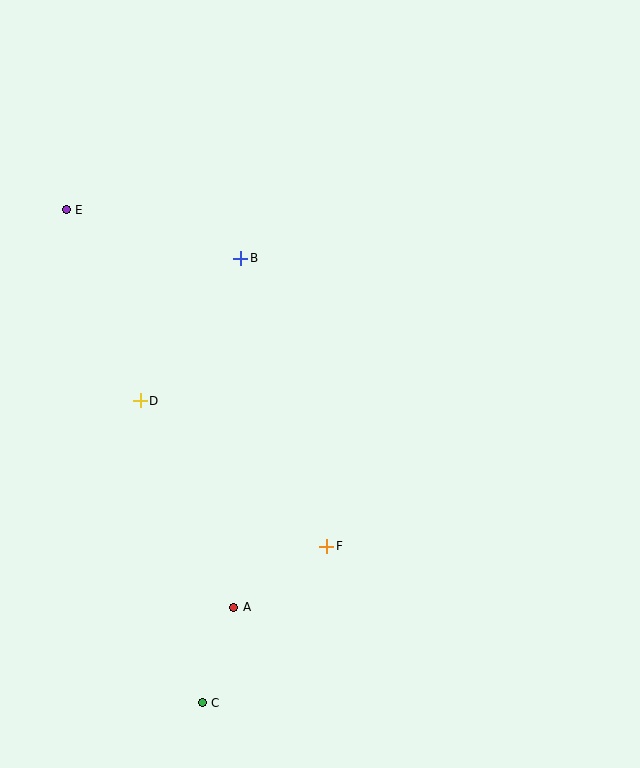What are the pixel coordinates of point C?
Point C is at (202, 703).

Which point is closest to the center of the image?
Point B at (241, 258) is closest to the center.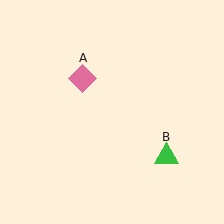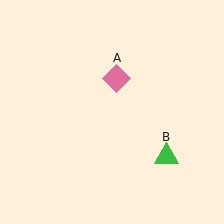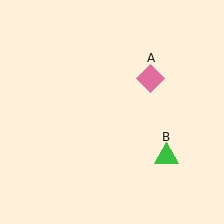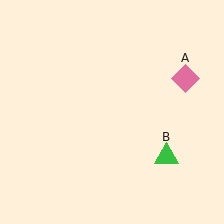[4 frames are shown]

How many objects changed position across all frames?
1 object changed position: pink diamond (object A).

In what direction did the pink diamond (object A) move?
The pink diamond (object A) moved right.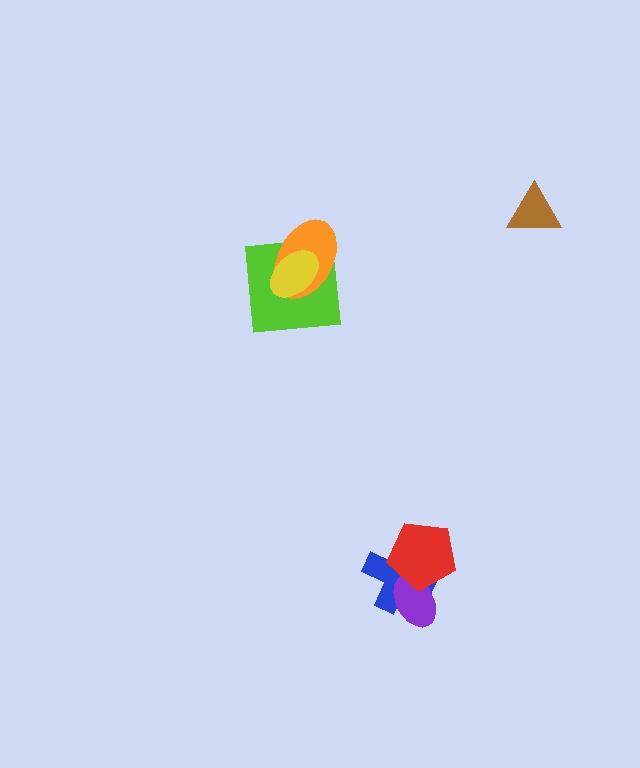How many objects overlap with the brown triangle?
0 objects overlap with the brown triangle.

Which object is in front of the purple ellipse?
The red pentagon is in front of the purple ellipse.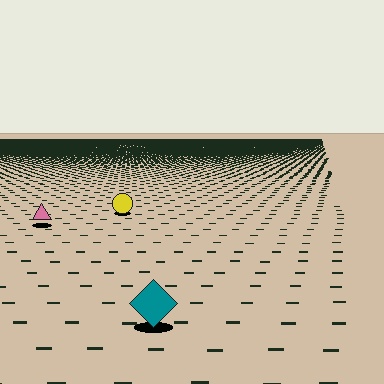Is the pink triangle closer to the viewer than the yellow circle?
Yes. The pink triangle is closer — you can tell from the texture gradient: the ground texture is coarser near it.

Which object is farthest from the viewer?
The yellow circle is farthest from the viewer. It appears smaller and the ground texture around it is denser.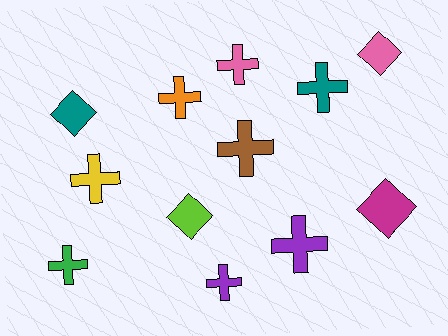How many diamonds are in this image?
There are 4 diamonds.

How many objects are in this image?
There are 12 objects.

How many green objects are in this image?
There is 1 green object.